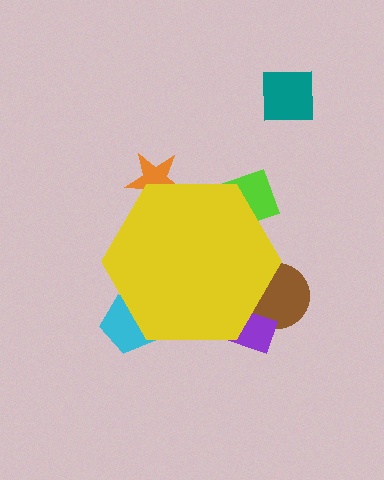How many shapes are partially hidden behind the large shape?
5 shapes are partially hidden.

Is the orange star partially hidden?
Yes, the orange star is partially hidden behind the yellow hexagon.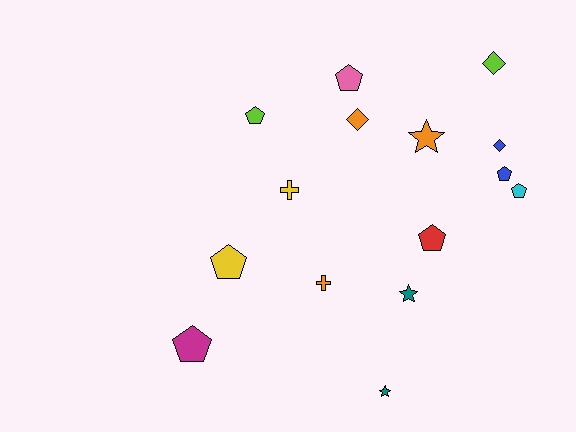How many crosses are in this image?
There are 2 crosses.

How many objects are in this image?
There are 15 objects.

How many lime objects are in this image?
There are 2 lime objects.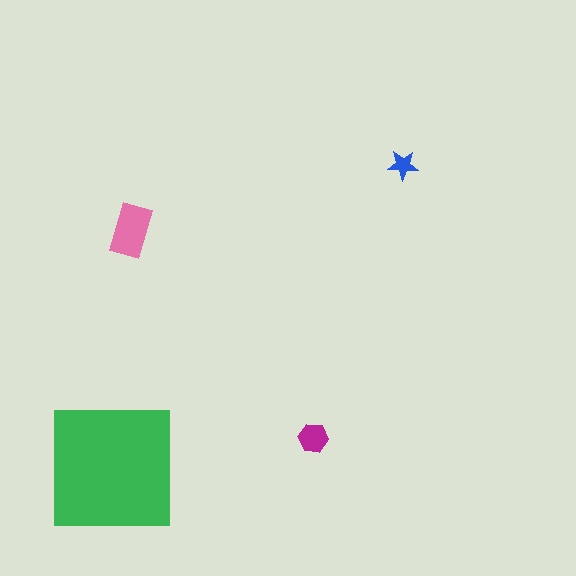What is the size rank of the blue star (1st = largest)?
4th.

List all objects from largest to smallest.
The green square, the pink rectangle, the magenta hexagon, the blue star.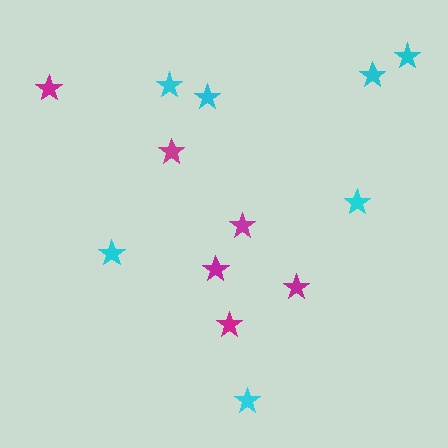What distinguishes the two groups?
There are 2 groups: one group of magenta stars (6) and one group of cyan stars (7).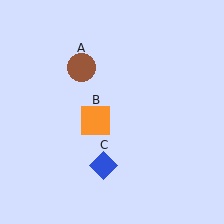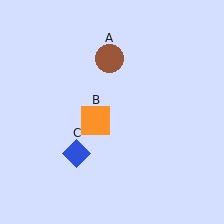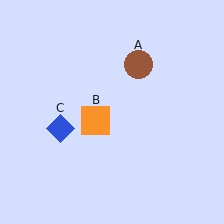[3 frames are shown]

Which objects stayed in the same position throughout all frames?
Orange square (object B) remained stationary.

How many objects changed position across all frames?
2 objects changed position: brown circle (object A), blue diamond (object C).